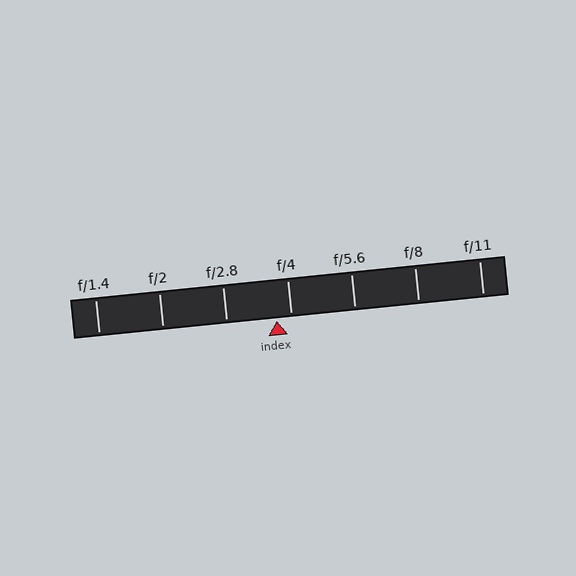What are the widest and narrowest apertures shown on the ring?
The widest aperture shown is f/1.4 and the narrowest is f/11.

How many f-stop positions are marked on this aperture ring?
There are 7 f-stop positions marked.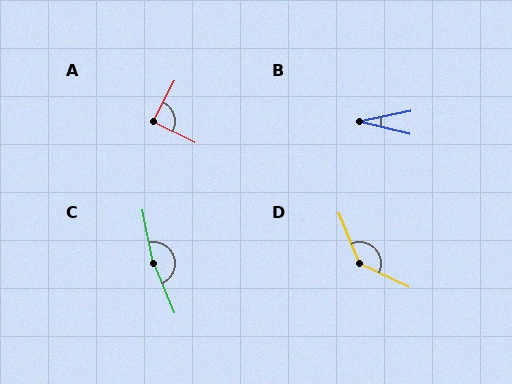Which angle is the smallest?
B, at approximately 26 degrees.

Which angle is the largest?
C, at approximately 169 degrees.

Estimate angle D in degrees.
Approximately 137 degrees.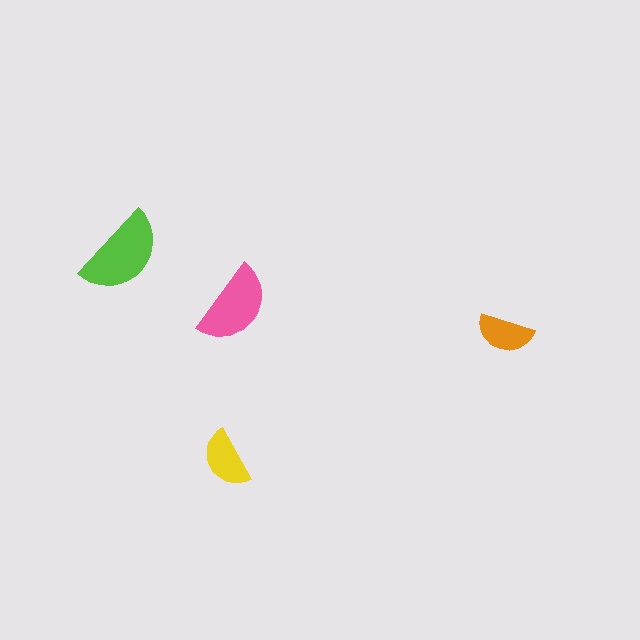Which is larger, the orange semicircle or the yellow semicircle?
The yellow one.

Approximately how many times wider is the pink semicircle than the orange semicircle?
About 1.5 times wider.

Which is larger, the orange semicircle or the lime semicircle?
The lime one.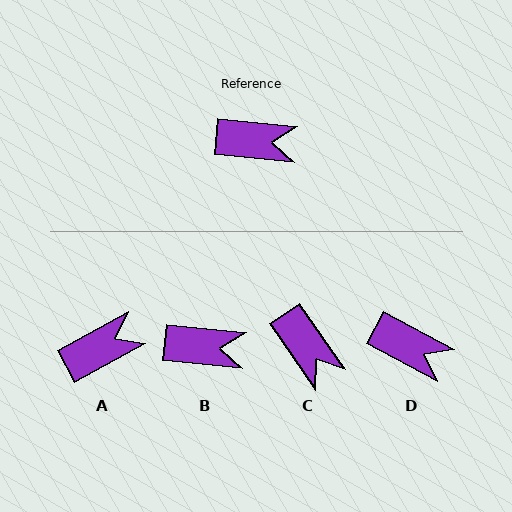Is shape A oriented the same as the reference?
No, it is off by about 35 degrees.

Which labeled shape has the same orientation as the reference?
B.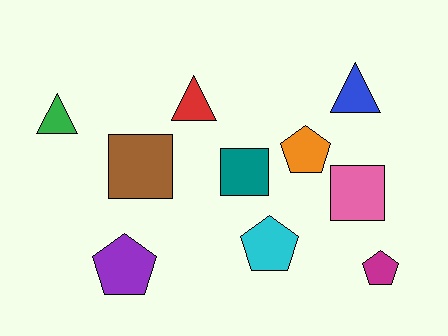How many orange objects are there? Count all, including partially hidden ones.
There is 1 orange object.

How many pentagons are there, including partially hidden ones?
There are 4 pentagons.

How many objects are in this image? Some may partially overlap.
There are 10 objects.